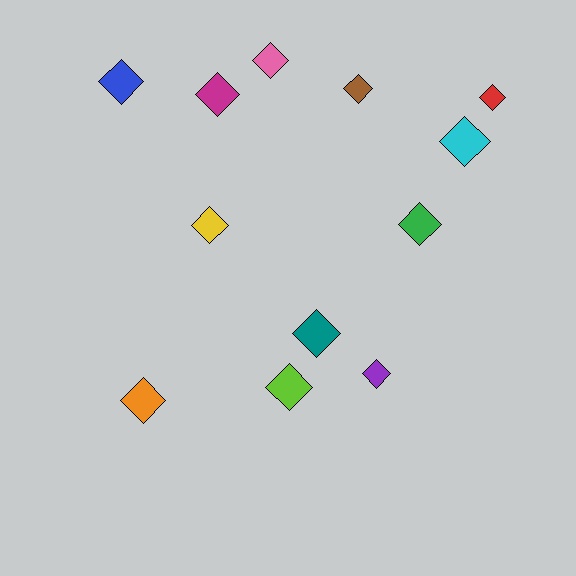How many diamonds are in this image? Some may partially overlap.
There are 12 diamonds.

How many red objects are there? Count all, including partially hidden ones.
There is 1 red object.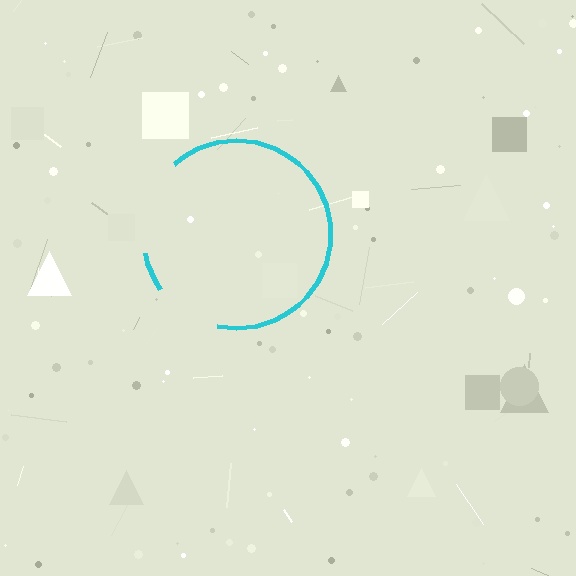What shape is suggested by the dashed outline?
The dashed outline suggests a circle.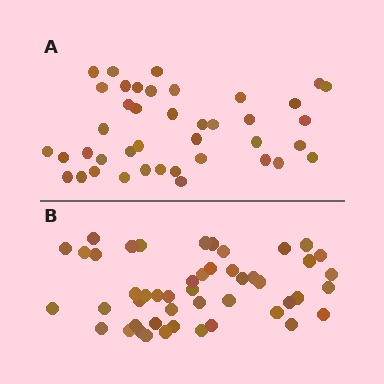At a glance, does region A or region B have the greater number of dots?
Region B (the bottom region) has more dots.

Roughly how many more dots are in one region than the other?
Region B has roughly 8 or so more dots than region A.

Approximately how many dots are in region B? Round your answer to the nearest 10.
About 50 dots. (The exact count is 48, which rounds to 50.)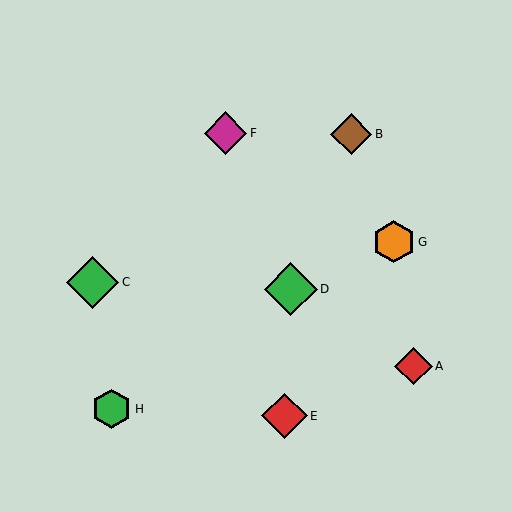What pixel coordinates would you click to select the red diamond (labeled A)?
Click at (413, 366) to select the red diamond A.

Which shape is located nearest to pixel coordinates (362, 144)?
The brown diamond (labeled B) at (351, 134) is nearest to that location.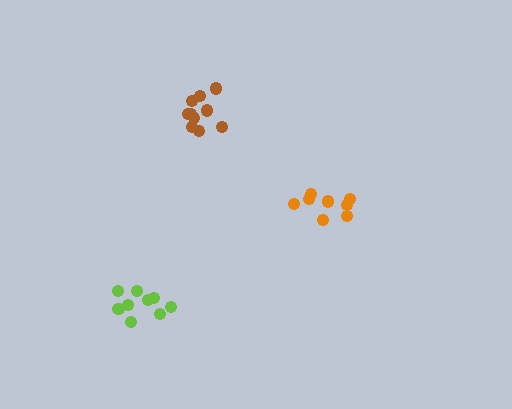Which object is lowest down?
The lime cluster is bottommost.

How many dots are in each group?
Group 1: 8 dots, Group 2: 10 dots, Group 3: 9 dots (27 total).